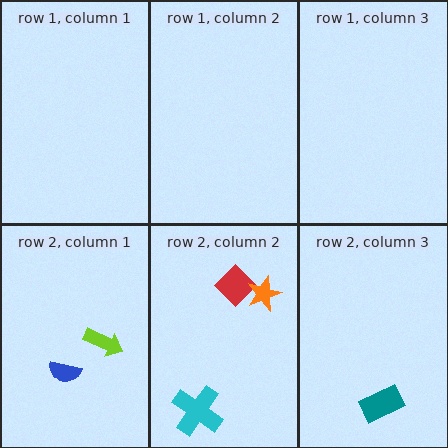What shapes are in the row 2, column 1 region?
The lime arrow, the blue semicircle.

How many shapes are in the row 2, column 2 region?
3.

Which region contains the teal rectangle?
The row 2, column 3 region.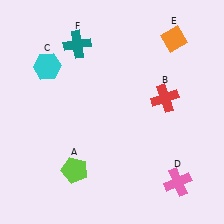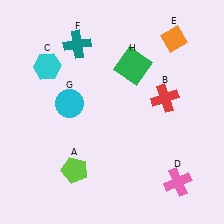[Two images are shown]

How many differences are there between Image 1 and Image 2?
There are 2 differences between the two images.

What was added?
A cyan circle (G), a green square (H) were added in Image 2.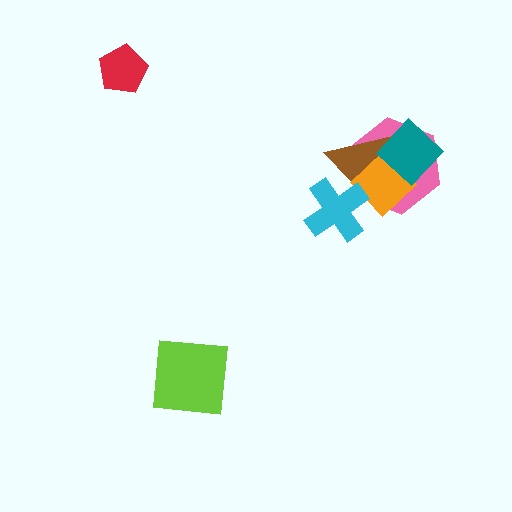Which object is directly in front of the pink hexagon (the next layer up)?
The brown triangle is directly in front of the pink hexagon.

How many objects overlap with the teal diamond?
3 objects overlap with the teal diamond.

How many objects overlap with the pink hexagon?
4 objects overlap with the pink hexagon.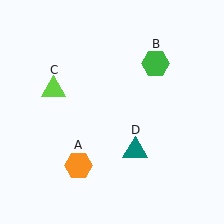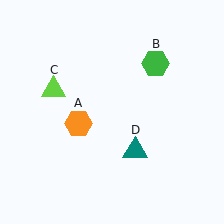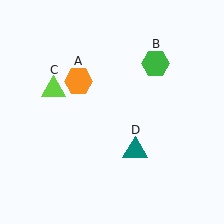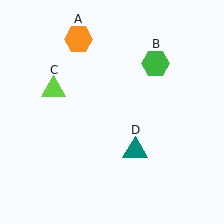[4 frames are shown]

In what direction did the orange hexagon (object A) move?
The orange hexagon (object A) moved up.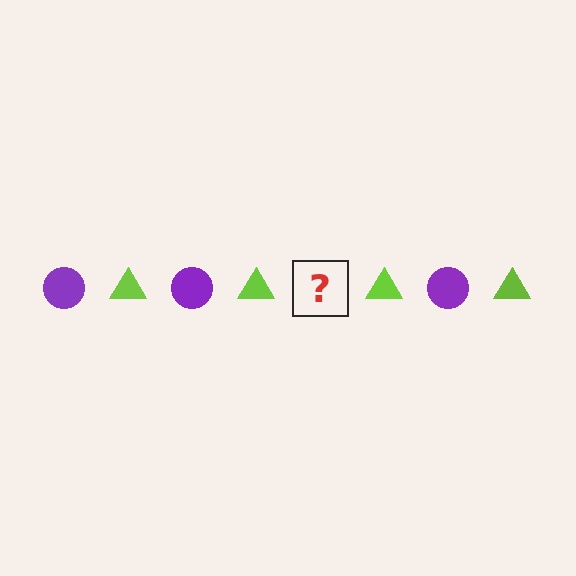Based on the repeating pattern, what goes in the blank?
The blank should be a purple circle.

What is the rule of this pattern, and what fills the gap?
The rule is that the pattern alternates between purple circle and lime triangle. The gap should be filled with a purple circle.